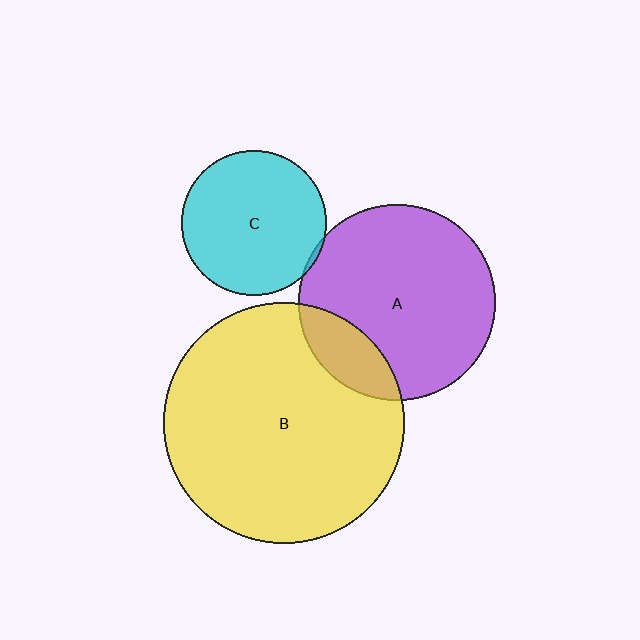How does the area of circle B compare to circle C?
Approximately 2.8 times.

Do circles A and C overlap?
Yes.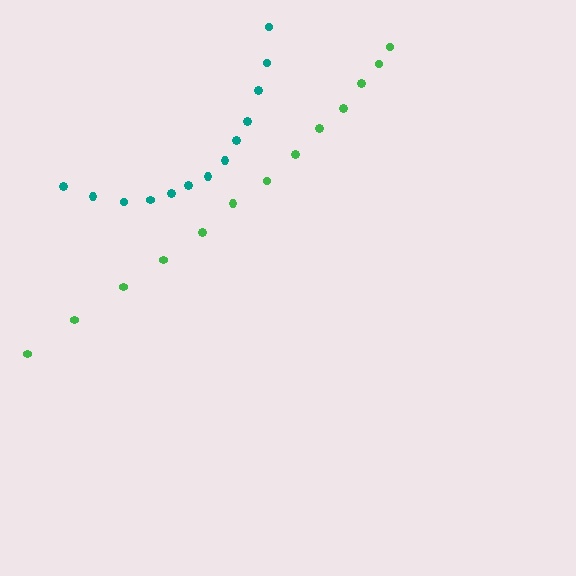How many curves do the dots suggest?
There are 2 distinct paths.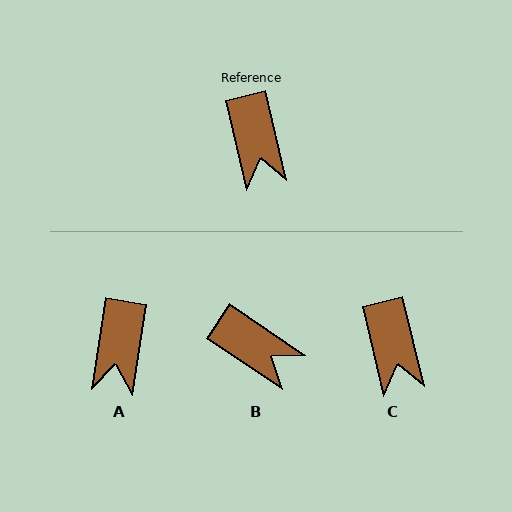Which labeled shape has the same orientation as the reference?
C.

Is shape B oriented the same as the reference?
No, it is off by about 43 degrees.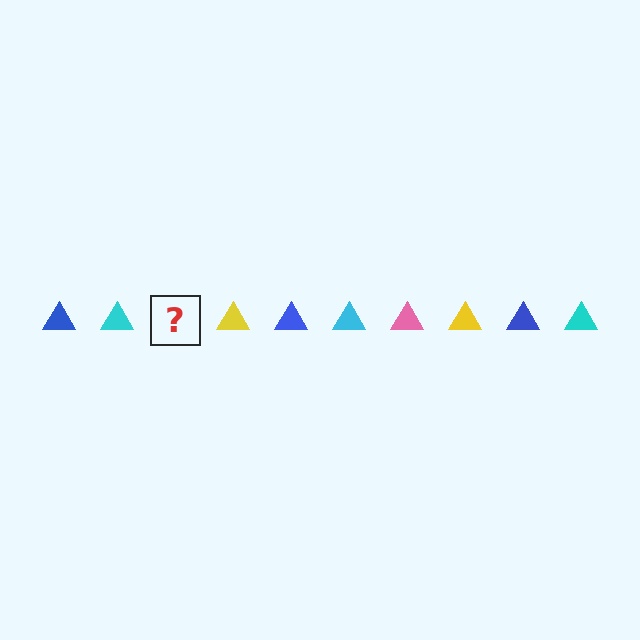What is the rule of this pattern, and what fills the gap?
The rule is that the pattern cycles through blue, cyan, pink, yellow triangles. The gap should be filled with a pink triangle.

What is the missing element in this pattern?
The missing element is a pink triangle.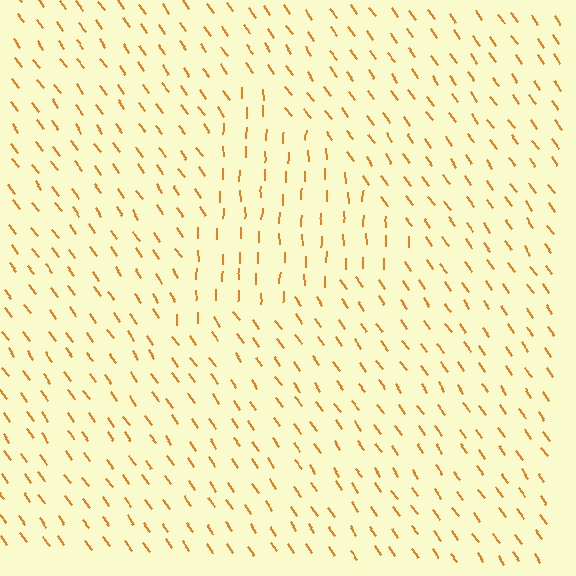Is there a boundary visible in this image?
Yes, there is a texture boundary formed by a change in line orientation.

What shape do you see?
I see a triangle.